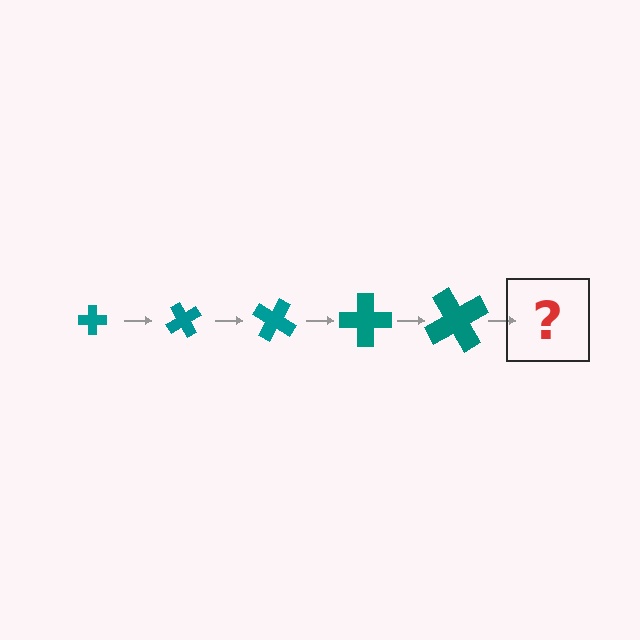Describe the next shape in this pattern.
It should be a cross, larger than the previous one and rotated 300 degrees from the start.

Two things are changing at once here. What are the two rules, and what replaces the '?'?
The two rules are that the cross grows larger each step and it rotates 60 degrees each step. The '?' should be a cross, larger than the previous one and rotated 300 degrees from the start.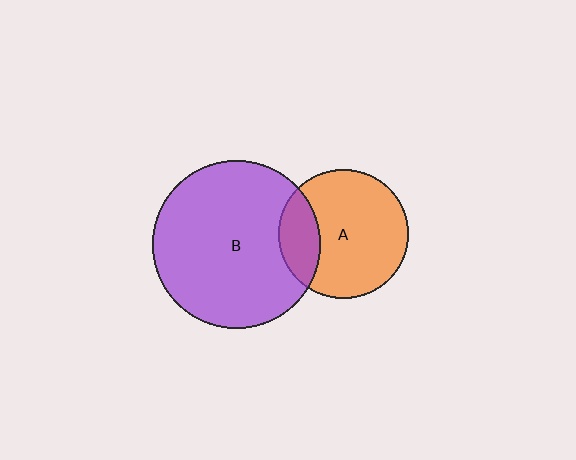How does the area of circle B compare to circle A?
Approximately 1.7 times.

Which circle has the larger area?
Circle B (purple).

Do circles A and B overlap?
Yes.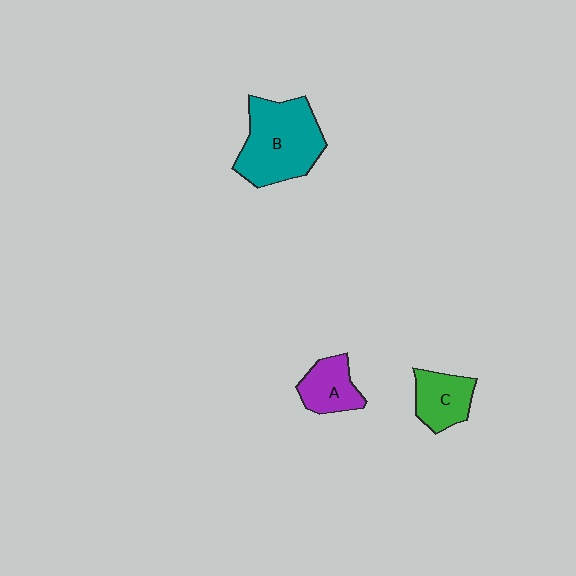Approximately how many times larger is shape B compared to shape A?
Approximately 2.1 times.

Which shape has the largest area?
Shape B (teal).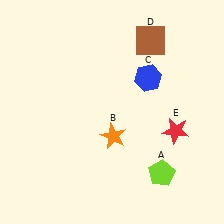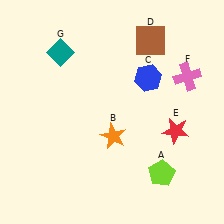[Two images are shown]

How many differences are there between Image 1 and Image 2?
There are 2 differences between the two images.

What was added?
A pink cross (F), a teal diamond (G) were added in Image 2.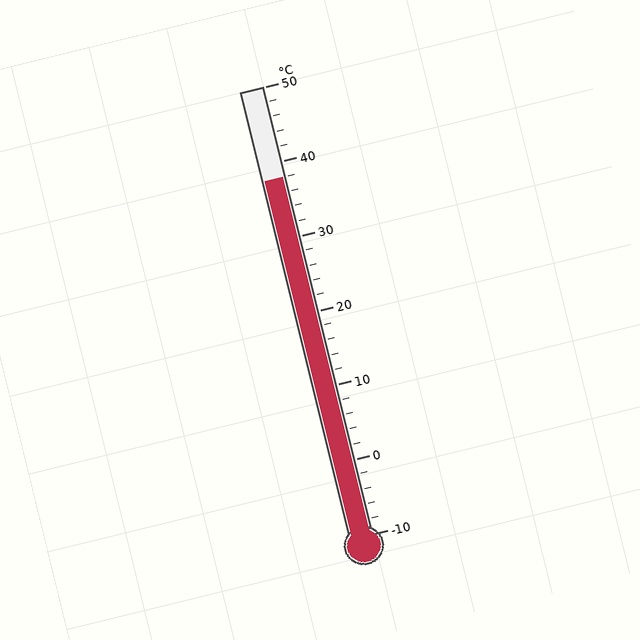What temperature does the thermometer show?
The thermometer shows approximately 38°C.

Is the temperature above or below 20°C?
The temperature is above 20°C.